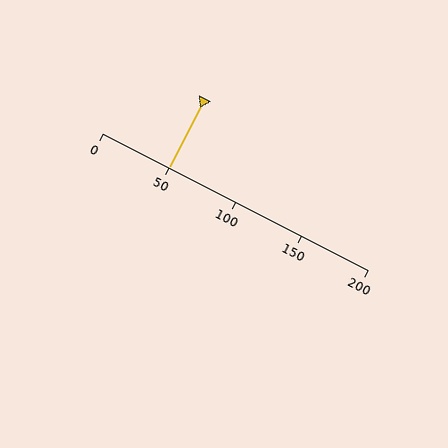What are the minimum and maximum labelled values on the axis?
The axis runs from 0 to 200.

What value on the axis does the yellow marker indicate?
The marker indicates approximately 50.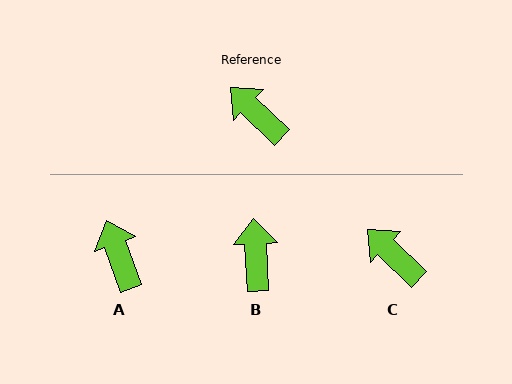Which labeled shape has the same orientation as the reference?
C.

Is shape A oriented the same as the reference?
No, it is off by about 26 degrees.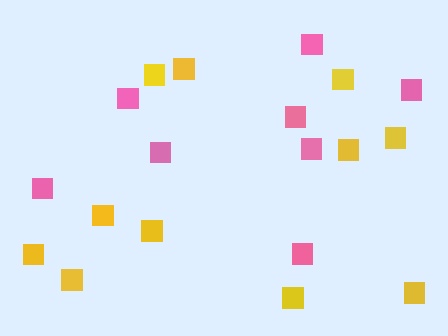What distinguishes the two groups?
There are 2 groups: one group of pink squares (8) and one group of yellow squares (11).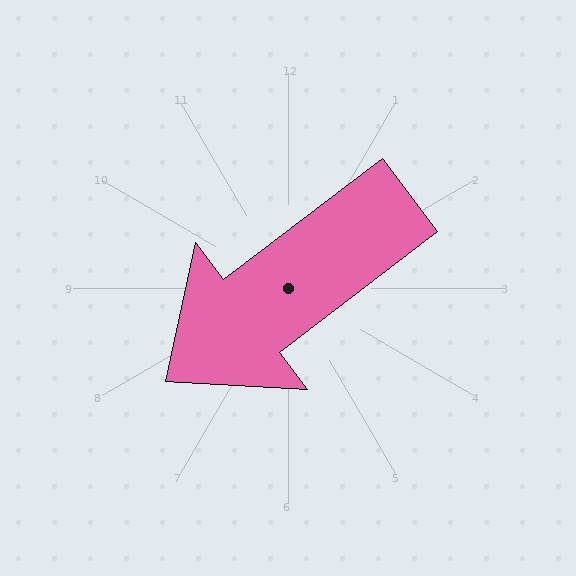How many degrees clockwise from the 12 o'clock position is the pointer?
Approximately 233 degrees.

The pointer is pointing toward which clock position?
Roughly 8 o'clock.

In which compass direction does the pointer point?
Southwest.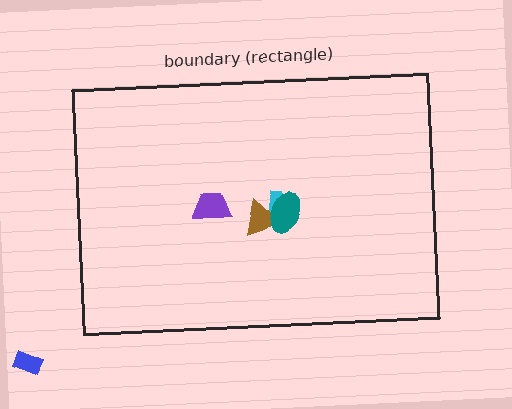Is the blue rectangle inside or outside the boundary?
Outside.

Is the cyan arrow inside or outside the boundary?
Inside.